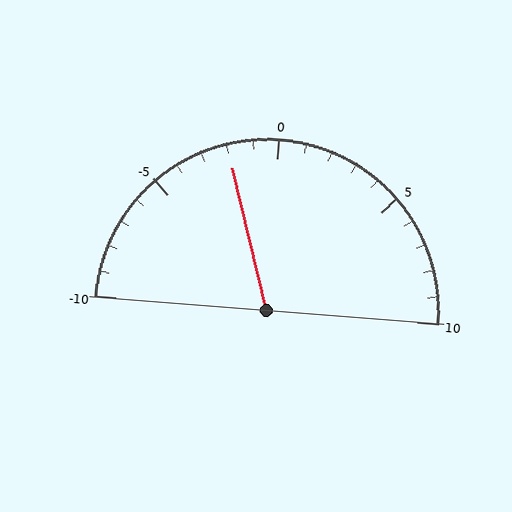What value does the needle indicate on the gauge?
The needle indicates approximately -2.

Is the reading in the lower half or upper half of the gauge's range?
The reading is in the lower half of the range (-10 to 10).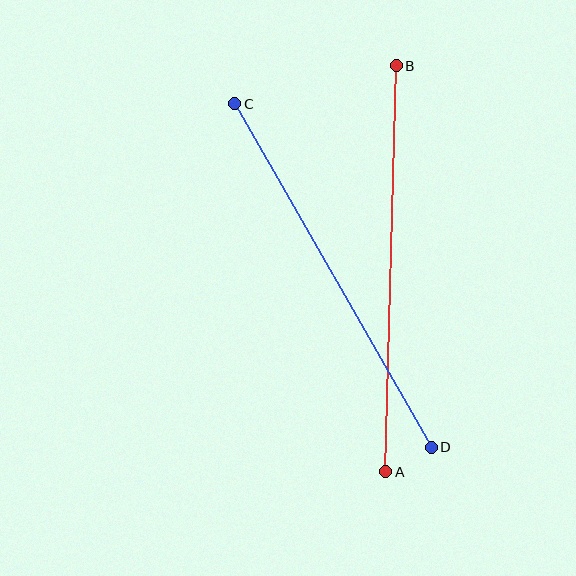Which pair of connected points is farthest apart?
Points A and B are farthest apart.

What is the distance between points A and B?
The distance is approximately 406 pixels.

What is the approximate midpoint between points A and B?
The midpoint is at approximately (391, 269) pixels.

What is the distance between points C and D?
The distance is approximately 395 pixels.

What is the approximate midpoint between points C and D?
The midpoint is at approximately (333, 276) pixels.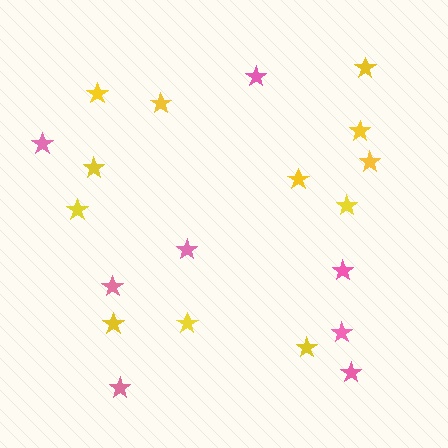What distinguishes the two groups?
There are 2 groups: one group of yellow stars (12) and one group of pink stars (8).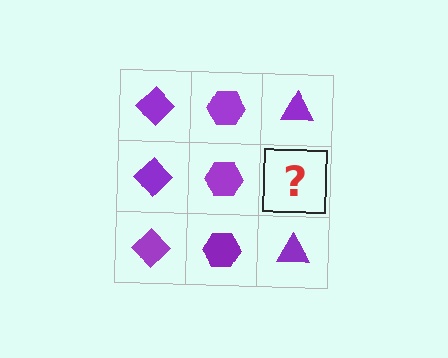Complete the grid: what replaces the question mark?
The question mark should be replaced with a purple triangle.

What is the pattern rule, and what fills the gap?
The rule is that each column has a consistent shape. The gap should be filled with a purple triangle.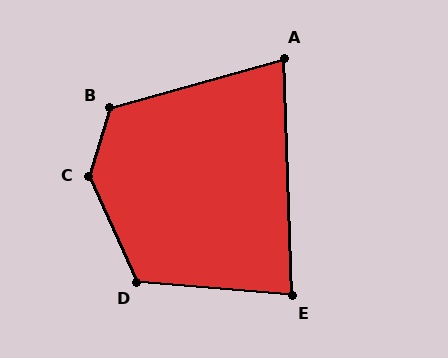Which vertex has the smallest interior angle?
A, at approximately 76 degrees.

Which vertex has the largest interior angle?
C, at approximately 139 degrees.